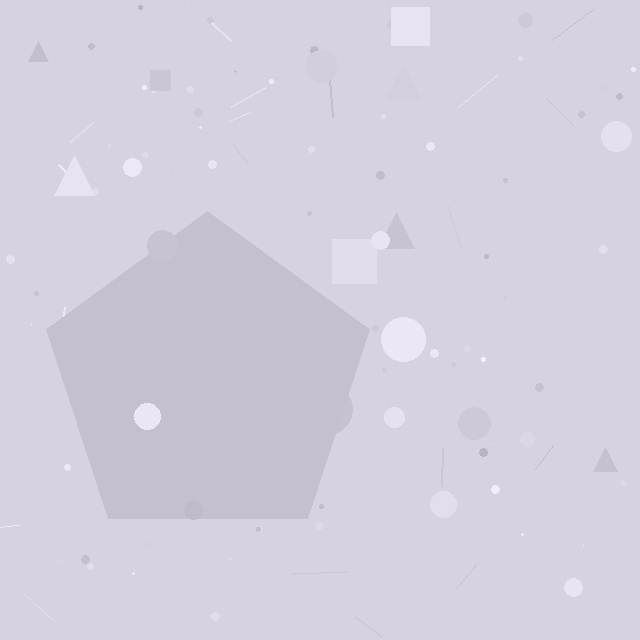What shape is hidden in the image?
A pentagon is hidden in the image.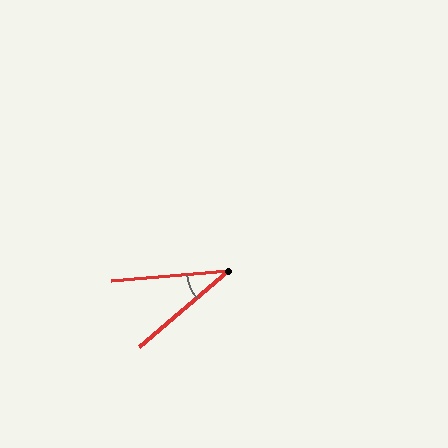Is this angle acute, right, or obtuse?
It is acute.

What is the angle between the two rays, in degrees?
Approximately 36 degrees.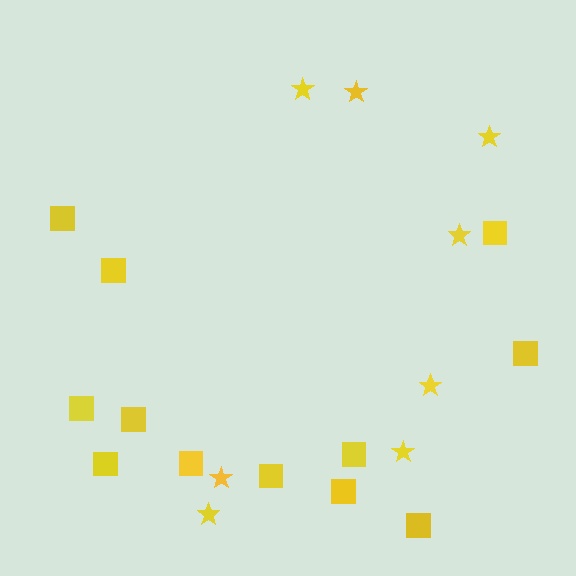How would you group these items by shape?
There are 2 groups: one group of stars (8) and one group of squares (12).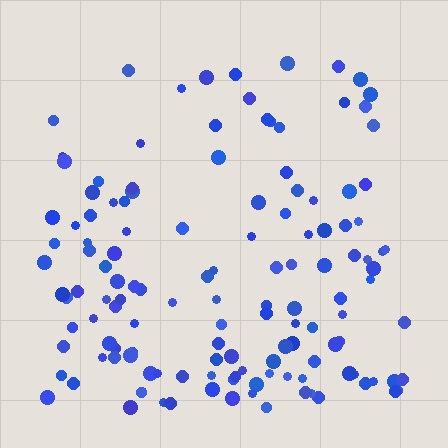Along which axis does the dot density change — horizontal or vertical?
Vertical.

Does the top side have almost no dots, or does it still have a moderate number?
Still a moderate number, just noticeably fewer than the bottom.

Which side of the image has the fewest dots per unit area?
The top.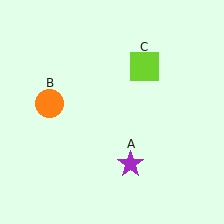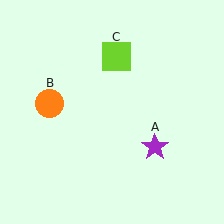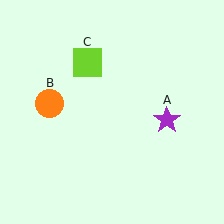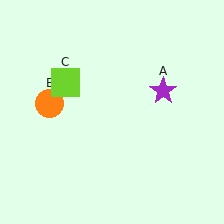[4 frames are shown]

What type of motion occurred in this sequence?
The purple star (object A), lime square (object C) rotated counterclockwise around the center of the scene.